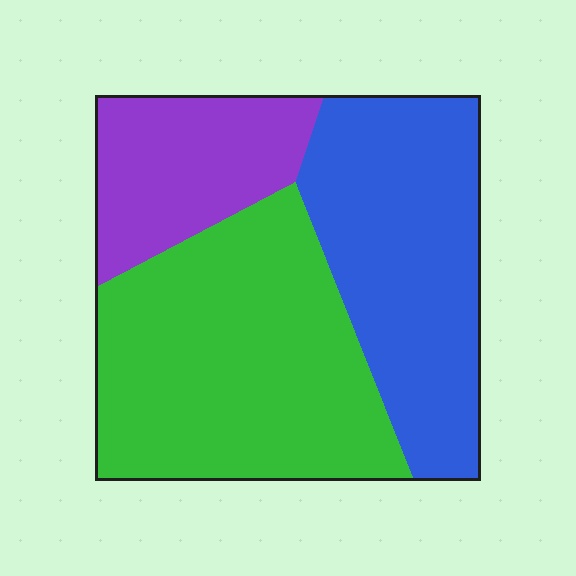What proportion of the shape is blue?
Blue takes up about one third (1/3) of the shape.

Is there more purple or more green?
Green.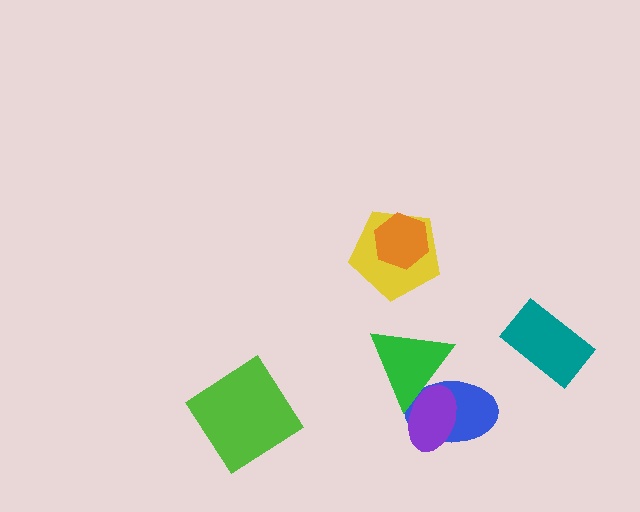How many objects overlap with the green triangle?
2 objects overlap with the green triangle.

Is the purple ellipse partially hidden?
Yes, it is partially covered by another shape.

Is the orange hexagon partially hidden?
No, no other shape covers it.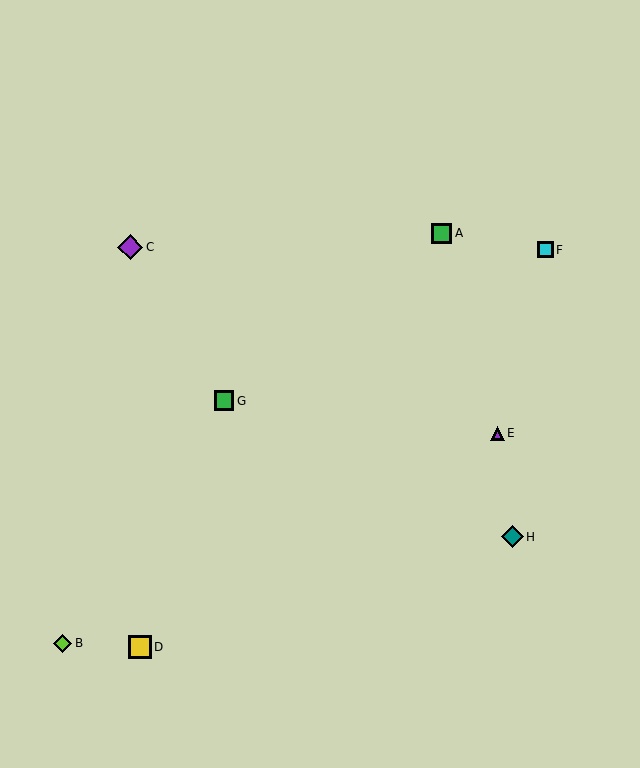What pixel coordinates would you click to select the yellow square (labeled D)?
Click at (140, 647) to select the yellow square D.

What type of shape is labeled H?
Shape H is a teal diamond.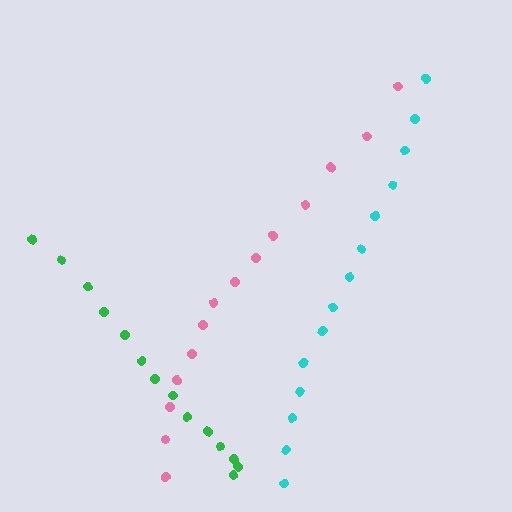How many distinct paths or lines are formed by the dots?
There are 3 distinct paths.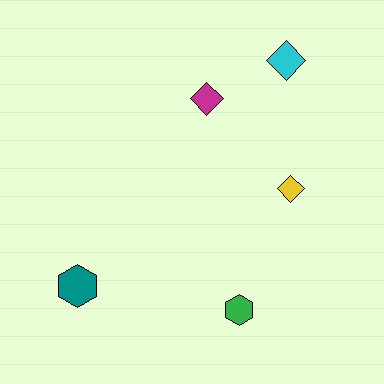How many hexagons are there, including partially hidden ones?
There are 2 hexagons.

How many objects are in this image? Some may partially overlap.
There are 5 objects.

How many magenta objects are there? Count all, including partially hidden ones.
There is 1 magenta object.